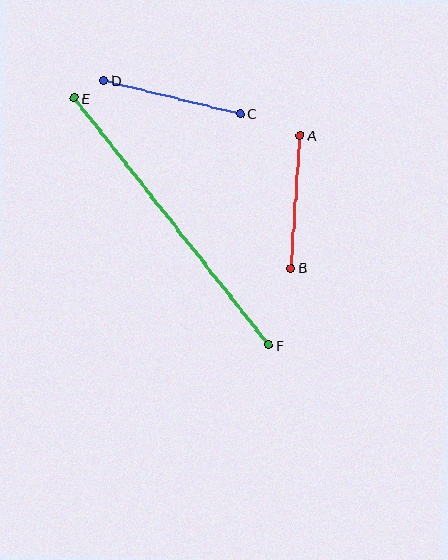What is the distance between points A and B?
The distance is approximately 133 pixels.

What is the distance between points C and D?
The distance is approximately 141 pixels.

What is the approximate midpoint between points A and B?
The midpoint is at approximately (296, 202) pixels.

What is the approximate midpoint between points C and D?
The midpoint is at approximately (172, 97) pixels.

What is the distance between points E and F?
The distance is approximately 314 pixels.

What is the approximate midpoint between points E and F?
The midpoint is at approximately (172, 222) pixels.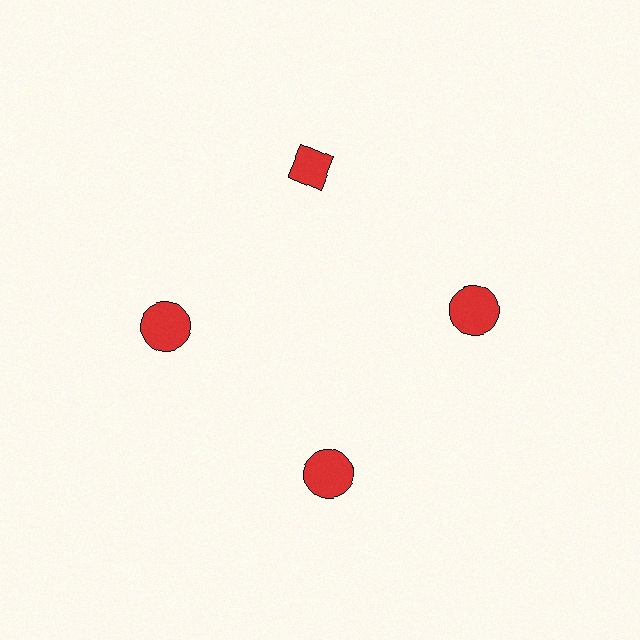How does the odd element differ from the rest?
It has a different shape: diamond instead of circle.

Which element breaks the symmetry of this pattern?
The red diamond at roughly the 12 o'clock position breaks the symmetry. All other shapes are red circles.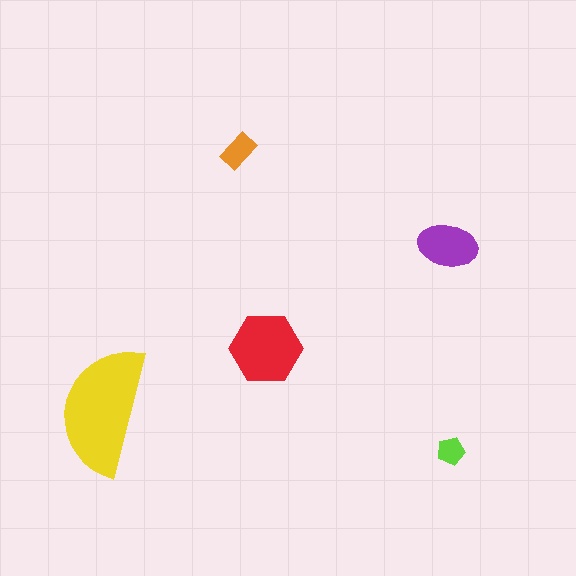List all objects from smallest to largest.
The lime pentagon, the orange rectangle, the purple ellipse, the red hexagon, the yellow semicircle.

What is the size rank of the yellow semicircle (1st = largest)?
1st.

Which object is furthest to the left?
The yellow semicircle is leftmost.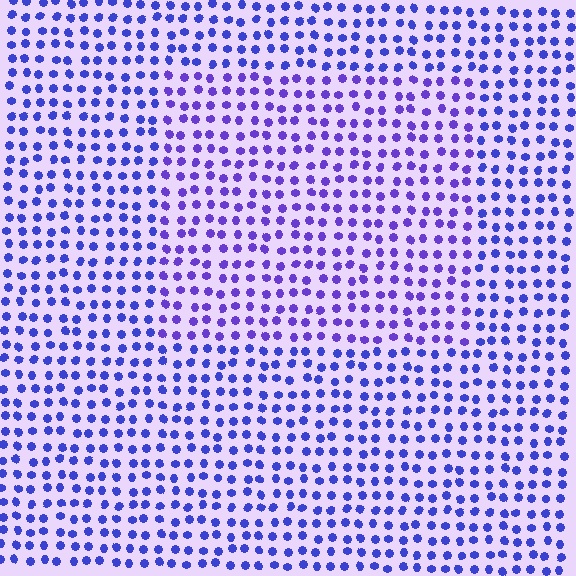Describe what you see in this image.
The image is filled with small blue elements in a uniform arrangement. A rectangle-shaped region is visible where the elements are tinted to a slightly different hue, forming a subtle color boundary.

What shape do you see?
I see a rectangle.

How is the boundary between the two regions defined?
The boundary is defined purely by a slight shift in hue (about 22 degrees). Spacing, size, and orientation are identical on both sides.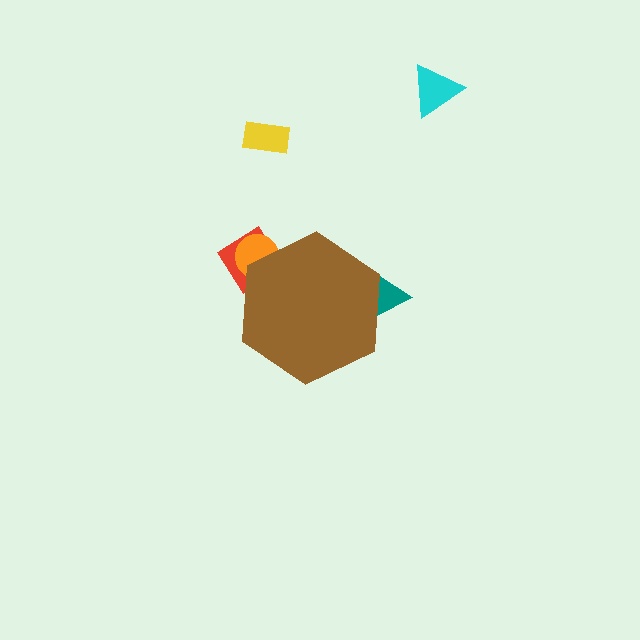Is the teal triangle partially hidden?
Yes, the teal triangle is partially hidden behind the brown hexagon.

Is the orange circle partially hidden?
Yes, the orange circle is partially hidden behind the brown hexagon.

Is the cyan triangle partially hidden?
No, the cyan triangle is fully visible.